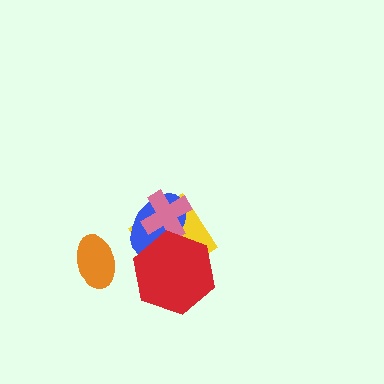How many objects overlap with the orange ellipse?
0 objects overlap with the orange ellipse.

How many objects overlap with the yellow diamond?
3 objects overlap with the yellow diamond.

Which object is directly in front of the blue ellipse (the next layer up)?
The pink cross is directly in front of the blue ellipse.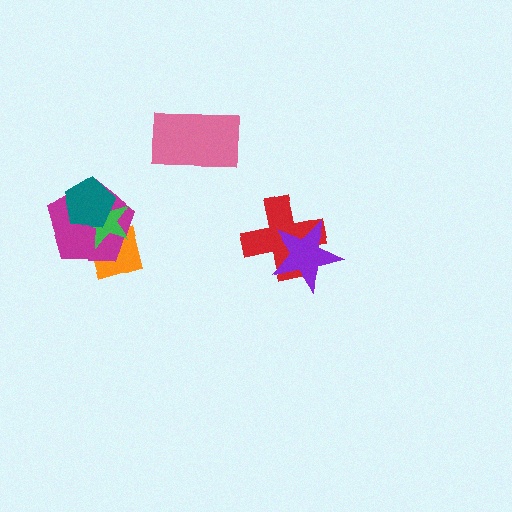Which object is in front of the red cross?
The purple star is in front of the red cross.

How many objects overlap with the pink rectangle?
0 objects overlap with the pink rectangle.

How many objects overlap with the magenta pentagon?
3 objects overlap with the magenta pentagon.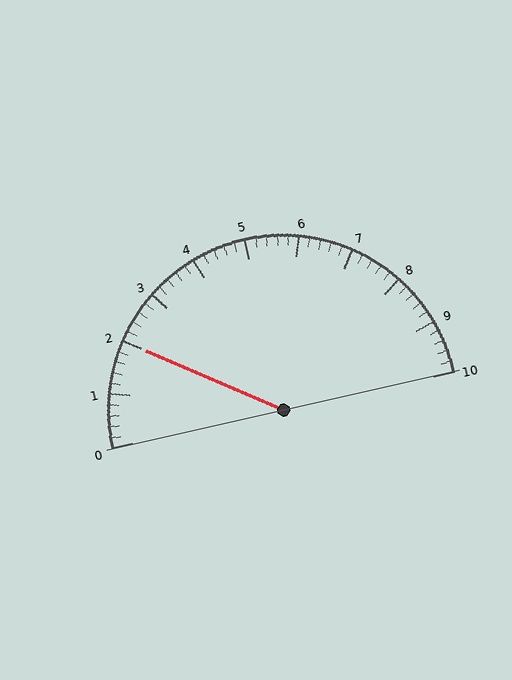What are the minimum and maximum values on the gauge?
The gauge ranges from 0 to 10.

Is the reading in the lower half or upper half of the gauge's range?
The reading is in the lower half of the range (0 to 10).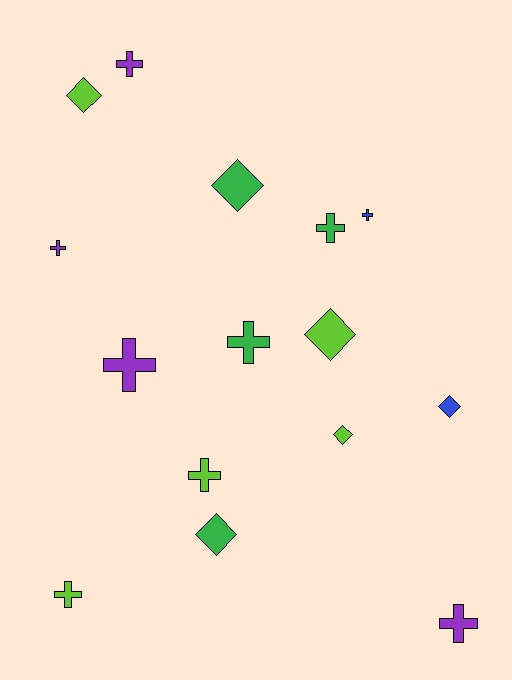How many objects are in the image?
There are 15 objects.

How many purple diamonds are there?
There are no purple diamonds.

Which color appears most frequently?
Lime, with 5 objects.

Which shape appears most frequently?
Cross, with 9 objects.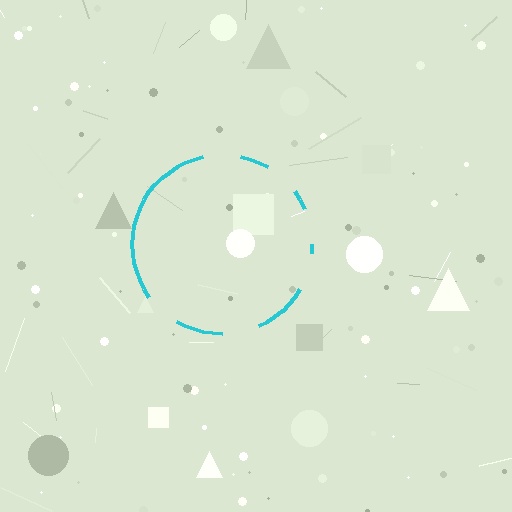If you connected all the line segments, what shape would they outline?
They would outline a circle.